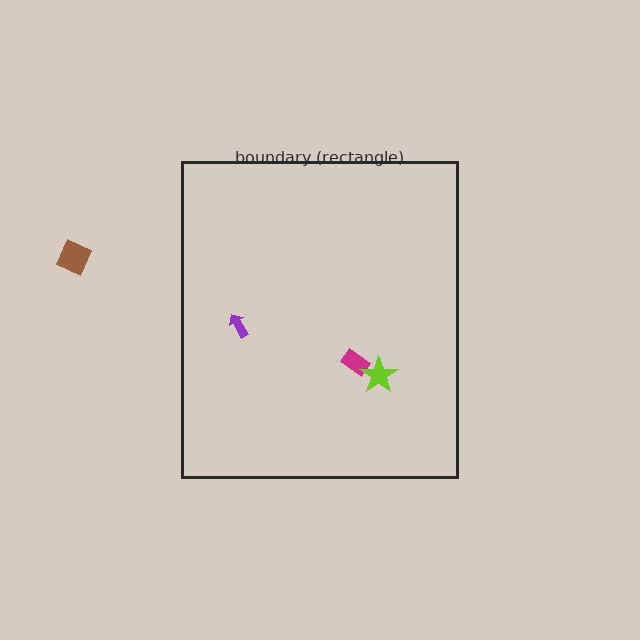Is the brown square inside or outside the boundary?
Outside.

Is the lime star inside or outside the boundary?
Inside.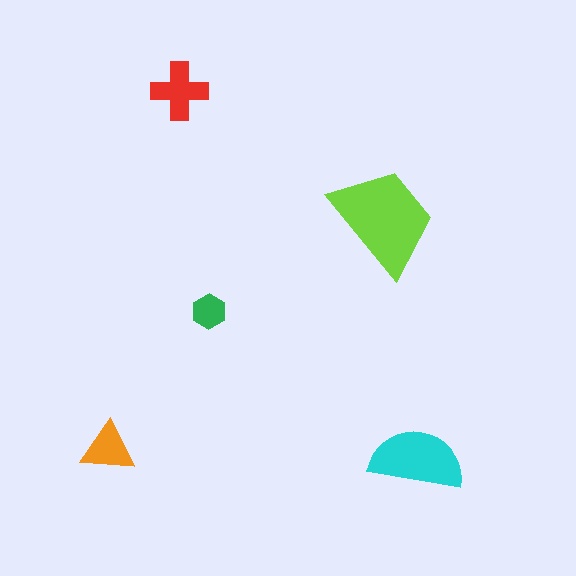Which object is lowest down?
The cyan semicircle is bottommost.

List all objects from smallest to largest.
The green hexagon, the orange triangle, the red cross, the cyan semicircle, the lime trapezoid.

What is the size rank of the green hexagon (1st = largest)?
5th.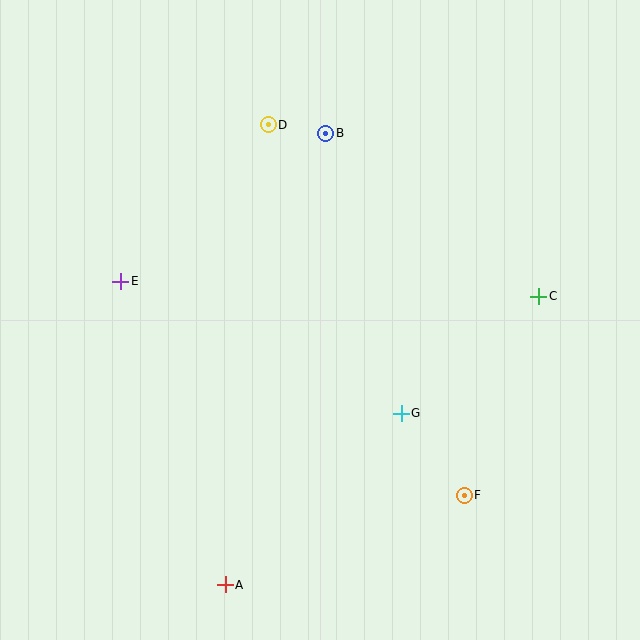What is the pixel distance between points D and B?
The distance between D and B is 58 pixels.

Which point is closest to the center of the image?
Point G at (401, 413) is closest to the center.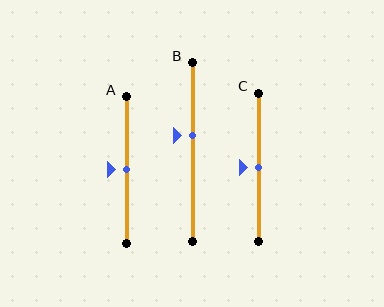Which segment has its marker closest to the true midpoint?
Segment A has its marker closest to the true midpoint.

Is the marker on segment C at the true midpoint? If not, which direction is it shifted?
Yes, the marker on segment C is at the true midpoint.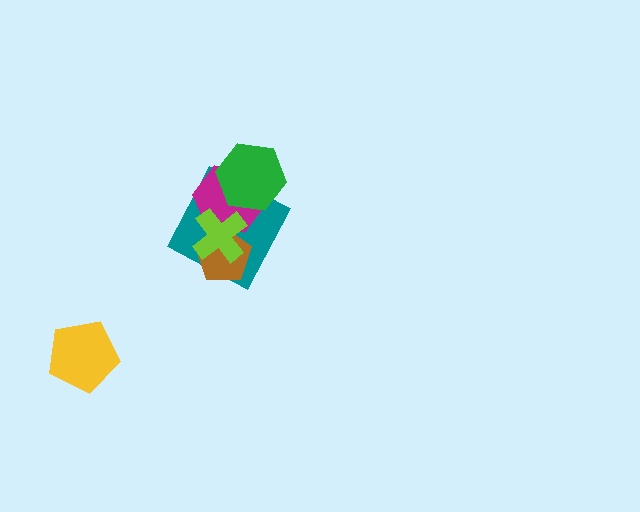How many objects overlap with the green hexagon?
2 objects overlap with the green hexagon.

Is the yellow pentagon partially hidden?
No, no other shape covers it.